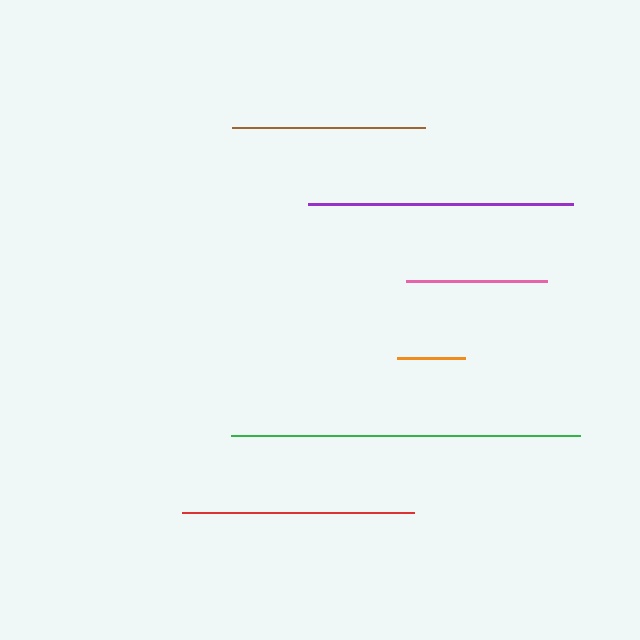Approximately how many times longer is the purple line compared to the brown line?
The purple line is approximately 1.4 times the length of the brown line.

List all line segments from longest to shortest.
From longest to shortest: green, purple, red, brown, pink, orange.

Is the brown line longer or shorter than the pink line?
The brown line is longer than the pink line.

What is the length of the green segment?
The green segment is approximately 349 pixels long.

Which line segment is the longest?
The green line is the longest at approximately 349 pixels.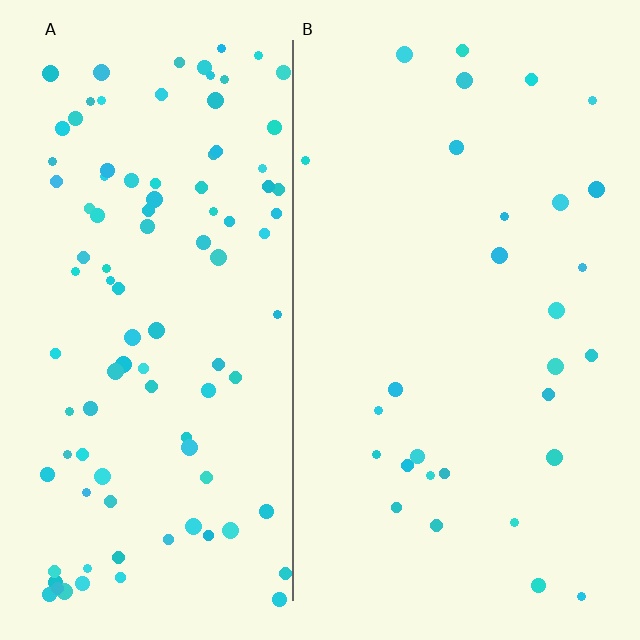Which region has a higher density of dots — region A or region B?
A (the left).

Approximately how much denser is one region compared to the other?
Approximately 3.5× — region A over region B.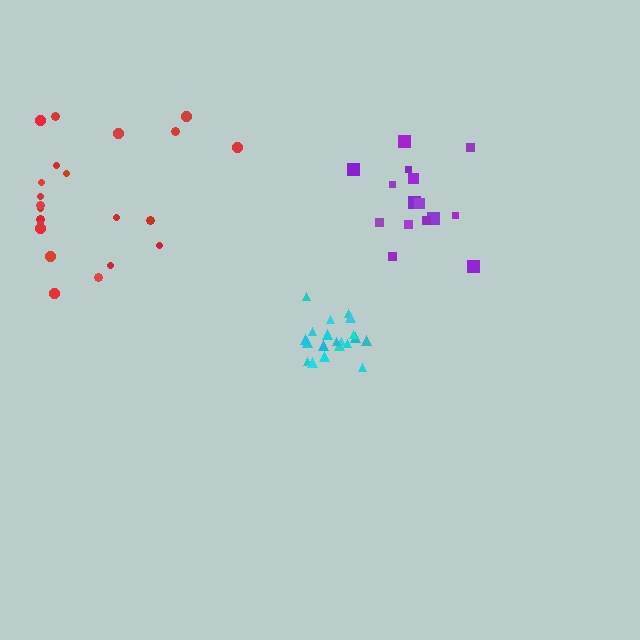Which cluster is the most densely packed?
Cyan.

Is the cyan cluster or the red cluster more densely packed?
Cyan.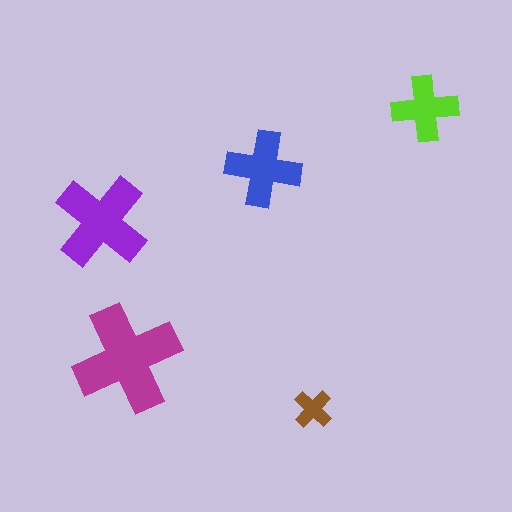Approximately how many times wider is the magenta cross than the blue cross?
About 1.5 times wider.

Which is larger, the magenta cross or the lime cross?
The magenta one.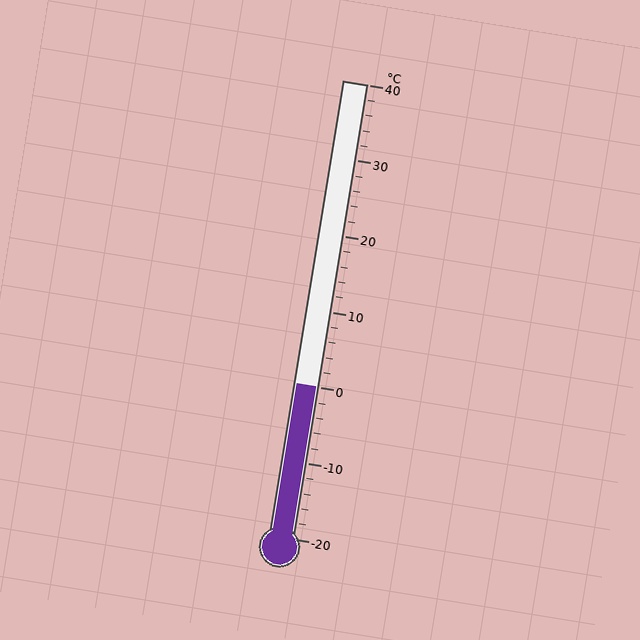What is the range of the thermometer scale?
The thermometer scale ranges from -20°C to 40°C.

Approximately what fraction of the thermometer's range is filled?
The thermometer is filled to approximately 35% of its range.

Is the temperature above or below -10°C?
The temperature is above -10°C.